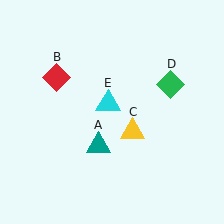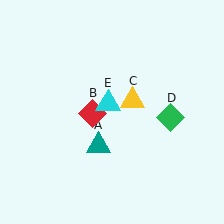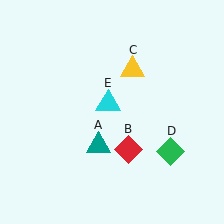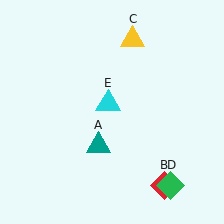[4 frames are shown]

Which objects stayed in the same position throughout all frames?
Teal triangle (object A) and cyan triangle (object E) remained stationary.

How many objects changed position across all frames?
3 objects changed position: red diamond (object B), yellow triangle (object C), green diamond (object D).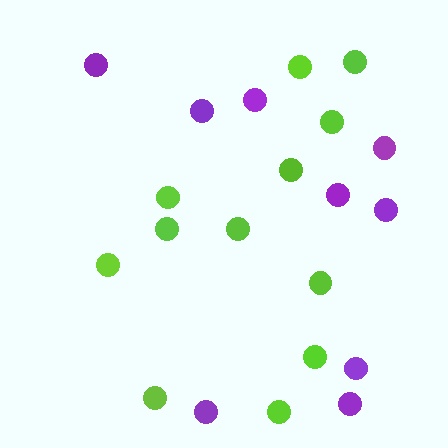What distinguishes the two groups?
There are 2 groups: one group of purple circles (9) and one group of lime circles (12).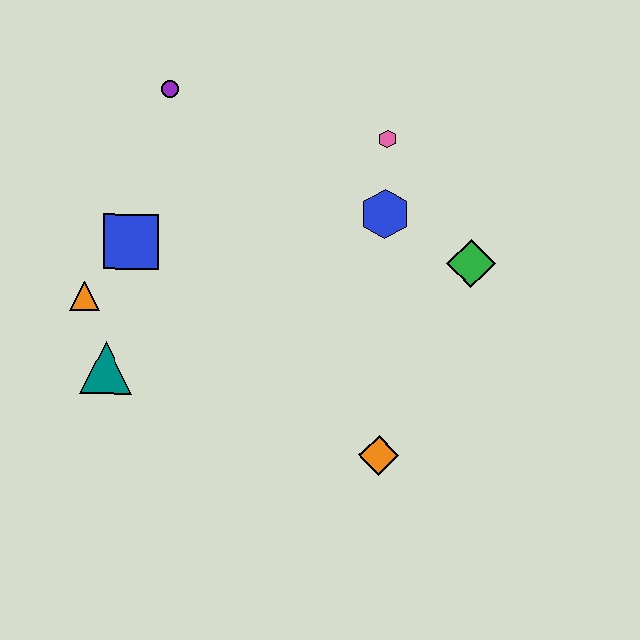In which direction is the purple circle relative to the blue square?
The purple circle is above the blue square.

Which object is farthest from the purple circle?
The orange diamond is farthest from the purple circle.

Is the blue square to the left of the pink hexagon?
Yes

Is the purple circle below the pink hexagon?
No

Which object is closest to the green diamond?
The blue hexagon is closest to the green diamond.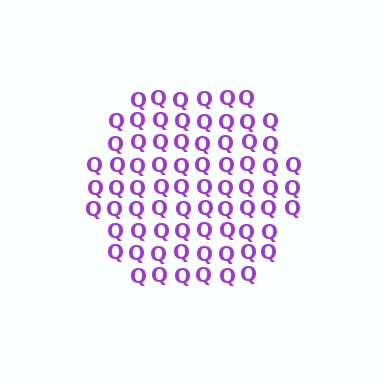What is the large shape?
The large shape is a hexagon.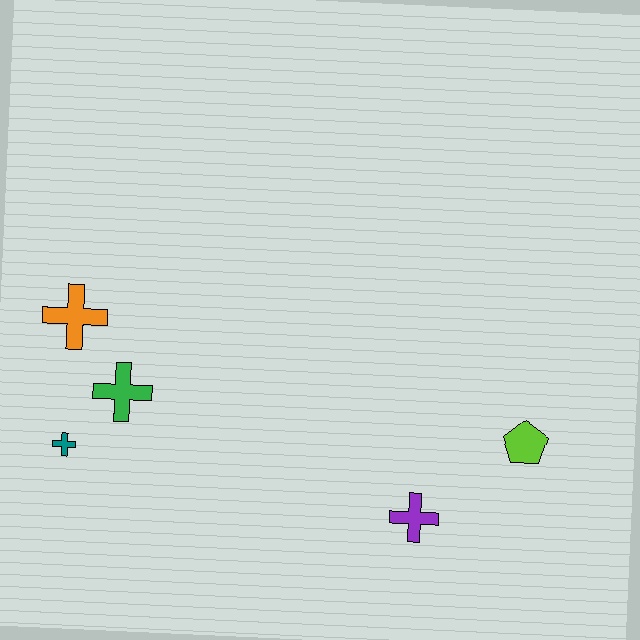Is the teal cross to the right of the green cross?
No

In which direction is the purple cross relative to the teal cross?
The purple cross is to the right of the teal cross.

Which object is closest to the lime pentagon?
The purple cross is closest to the lime pentagon.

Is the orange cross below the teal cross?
No